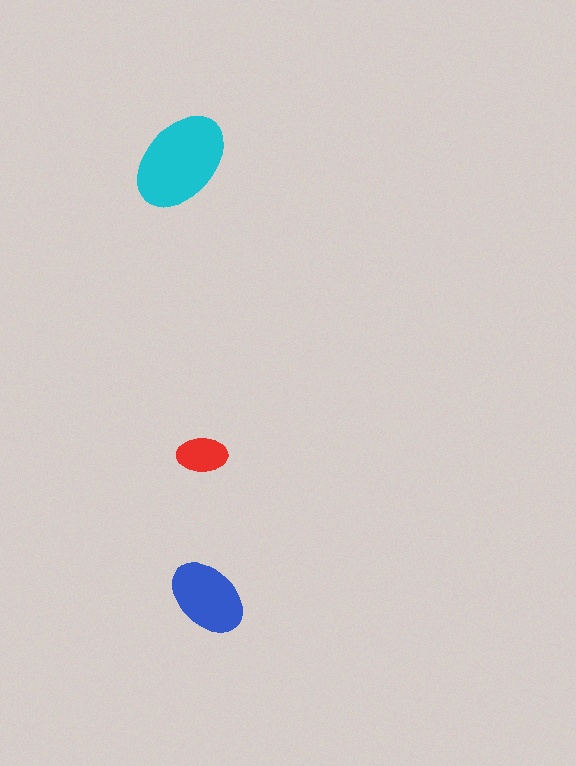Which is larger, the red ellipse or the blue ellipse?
The blue one.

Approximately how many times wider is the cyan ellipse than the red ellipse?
About 2 times wider.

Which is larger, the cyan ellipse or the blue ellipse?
The cyan one.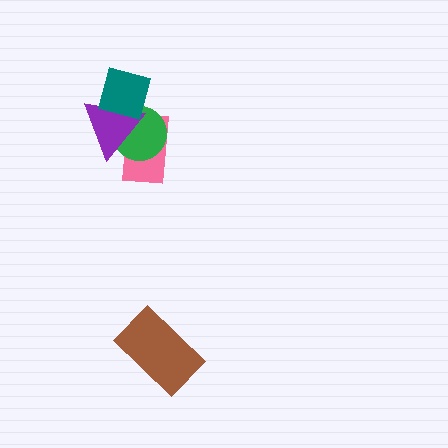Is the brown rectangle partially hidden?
No, no other shape covers it.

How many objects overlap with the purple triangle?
3 objects overlap with the purple triangle.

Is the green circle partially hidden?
Yes, it is partially covered by another shape.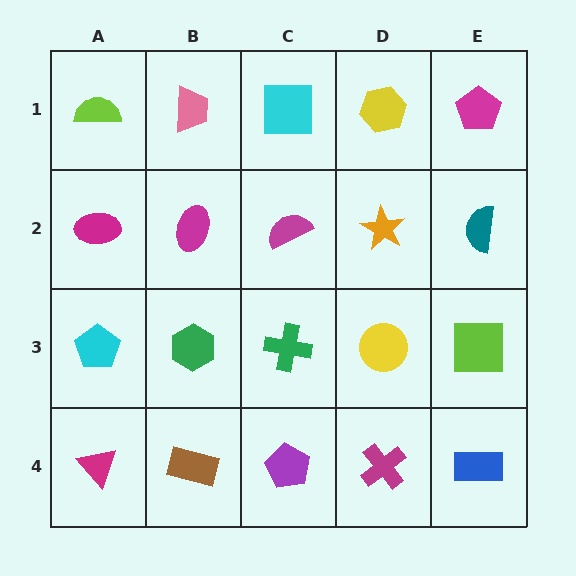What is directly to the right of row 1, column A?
A pink trapezoid.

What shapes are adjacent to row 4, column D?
A yellow circle (row 3, column D), a purple pentagon (row 4, column C), a blue rectangle (row 4, column E).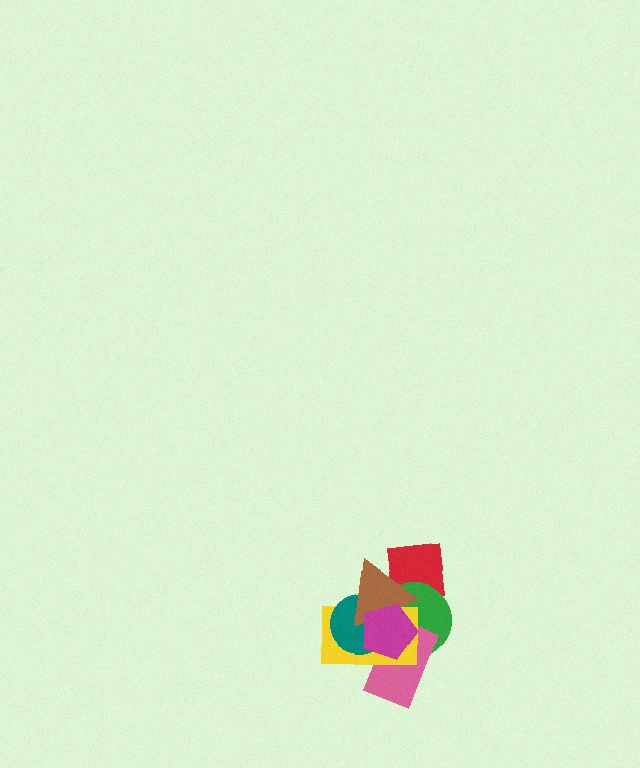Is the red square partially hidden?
Yes, it is partially covered by another shape.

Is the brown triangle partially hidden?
Yes, it is partially covered by another shape.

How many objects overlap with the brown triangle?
5 objects overlap with the brown triangle.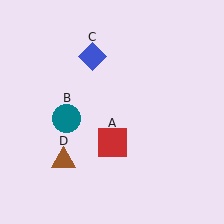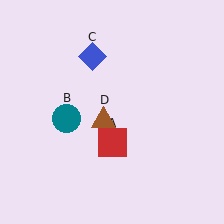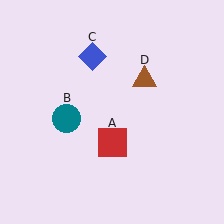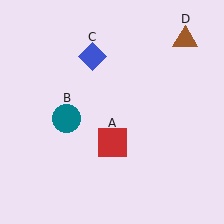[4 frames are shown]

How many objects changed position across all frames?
1 object changed position: brown triangle (object D).